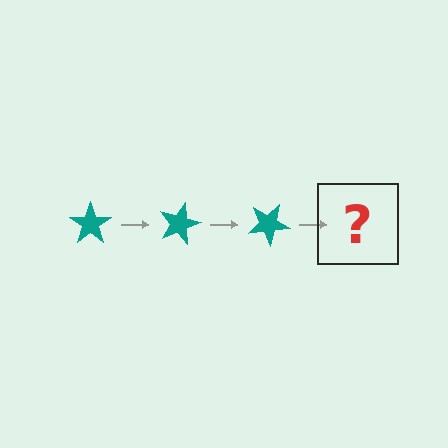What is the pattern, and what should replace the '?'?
The pattern is that the star rotates 15 degrees each step. The '?' should be a teal star rotated 45 degrees.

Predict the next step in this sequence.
The next step is a teal star rotated 45 degrees.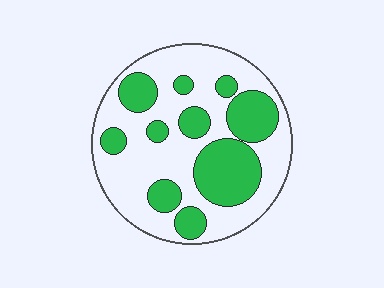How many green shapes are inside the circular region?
10.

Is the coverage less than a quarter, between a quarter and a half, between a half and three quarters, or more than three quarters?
Between a quarter and a half.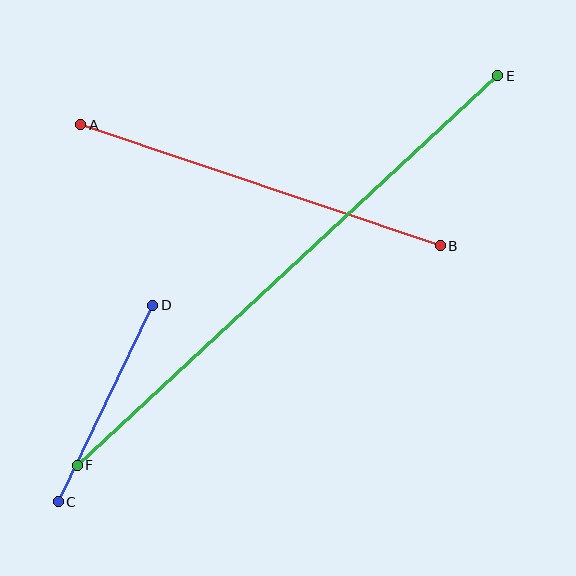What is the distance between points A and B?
The distance is approximately 379 pixels.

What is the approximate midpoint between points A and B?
The midpoint is at approximately (260, 185) pixels.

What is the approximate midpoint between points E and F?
The midpoint is at approximately (287, 271) pixels.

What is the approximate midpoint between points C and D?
The midpoint is at approximately (106, 403) pixels.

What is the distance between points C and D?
The distance is approximately 218 pixels.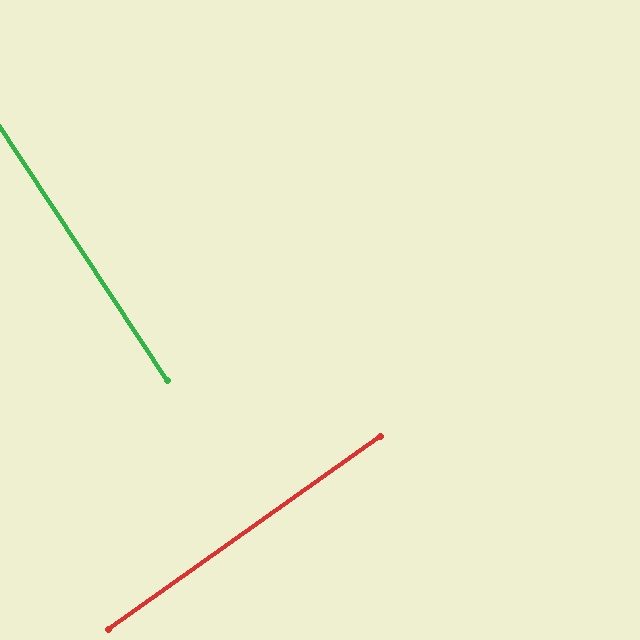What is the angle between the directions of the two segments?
Approximately 88 degrees.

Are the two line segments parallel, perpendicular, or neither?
Perpendicular — they meet at approximately 88°.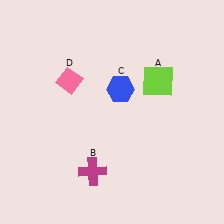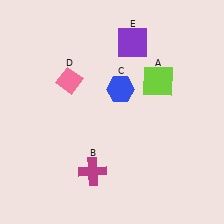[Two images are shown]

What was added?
A purple square (E) was added in Image 2.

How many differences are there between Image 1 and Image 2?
There is 1 difference between the two images.